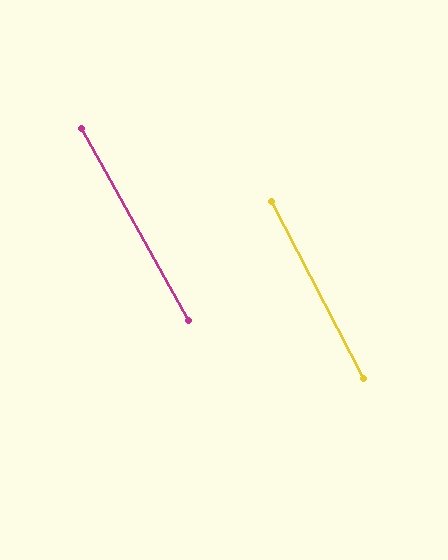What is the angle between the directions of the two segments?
Approximately 2 degrees.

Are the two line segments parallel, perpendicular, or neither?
Parallel — their directions differ by only 1.6°.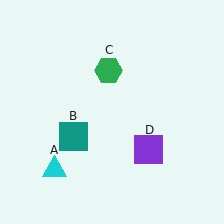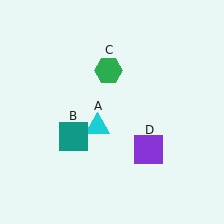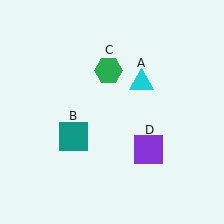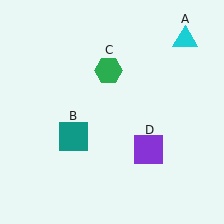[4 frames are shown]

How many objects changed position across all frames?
1 object changed position: cyan triangle (object A).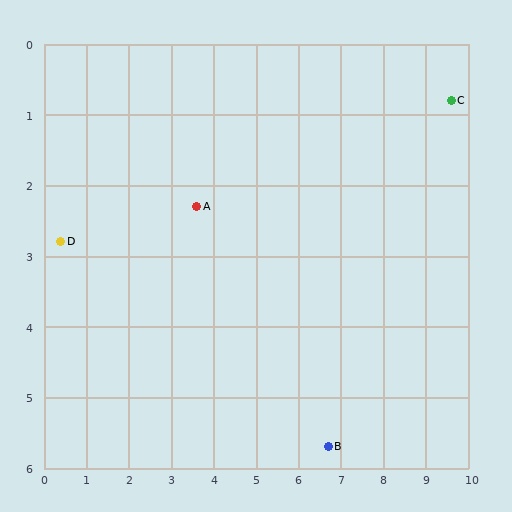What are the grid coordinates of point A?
Point A is at approximately (3.6, 2.3).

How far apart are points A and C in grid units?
Points A and C are about 6.2 grid units apart.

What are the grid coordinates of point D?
Point D is at approximately (0.4, 2.8).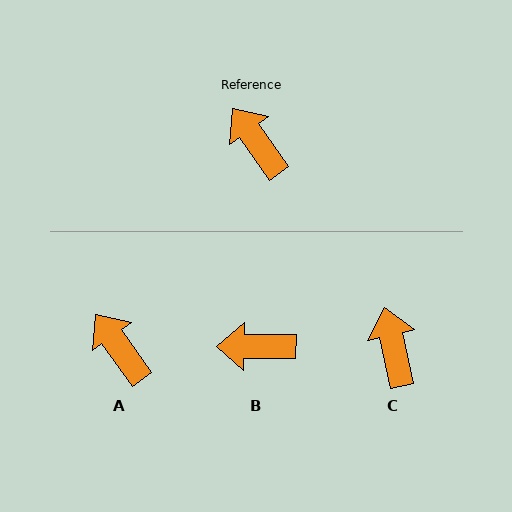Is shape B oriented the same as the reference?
No, it is off by about 54 degrees.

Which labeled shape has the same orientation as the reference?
A.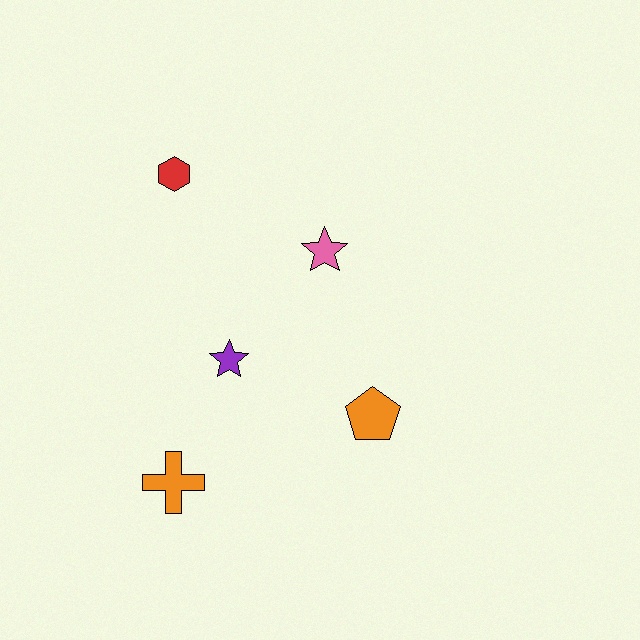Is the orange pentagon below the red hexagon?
Yes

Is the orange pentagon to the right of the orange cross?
Yes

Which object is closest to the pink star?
The purple star is closest to the pink star.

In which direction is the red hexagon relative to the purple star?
The red hexagon is above the purple star.